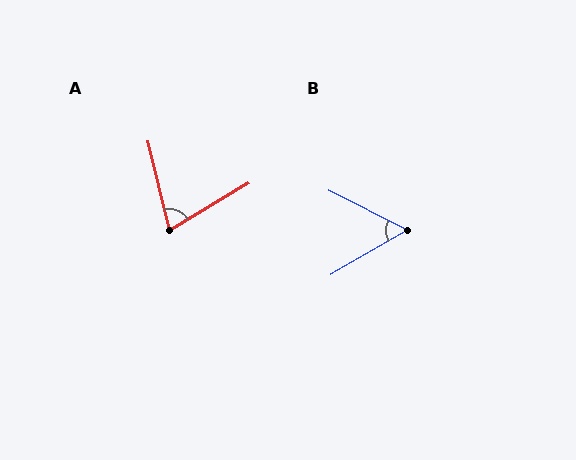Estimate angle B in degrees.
Approximately 57 degrees.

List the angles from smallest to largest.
B (57°), A (73°).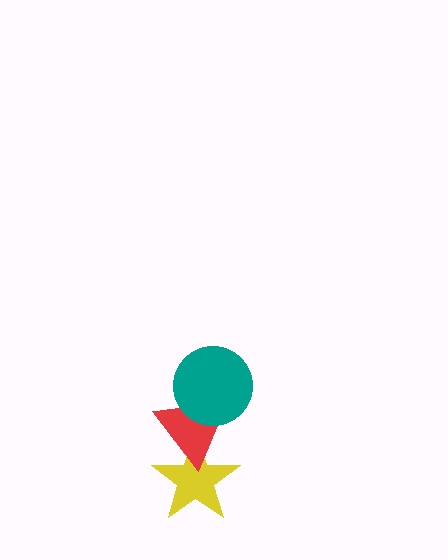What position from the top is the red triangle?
The red triangle is 2nd from the top.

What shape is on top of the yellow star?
The red triangle is on top of the yellow star.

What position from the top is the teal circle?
The teal circle is 1st from the top.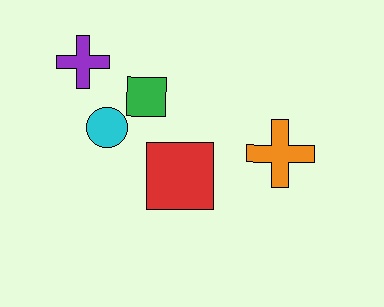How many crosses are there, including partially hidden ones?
There are 2 crosses.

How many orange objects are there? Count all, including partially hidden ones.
There is 1 orange object.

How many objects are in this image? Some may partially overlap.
There are 5 objects.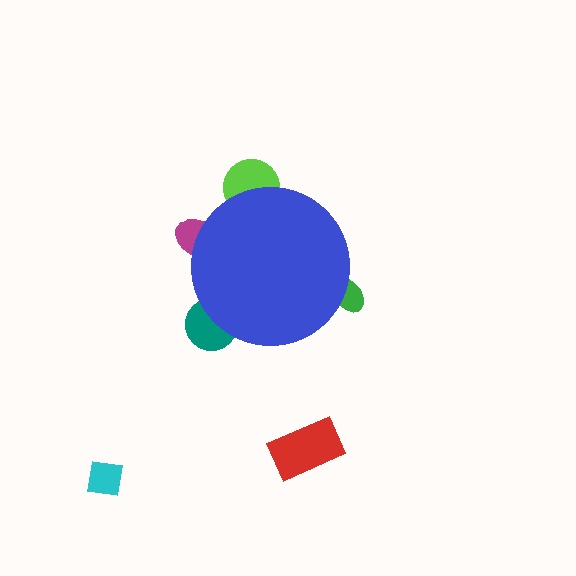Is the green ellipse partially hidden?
Yes, the green ellipse is partially hidden behind the blue circle.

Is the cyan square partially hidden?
No, the cyan square is fully visible.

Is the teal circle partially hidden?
Yes, the teal circle is partially hidden behind the blue circle.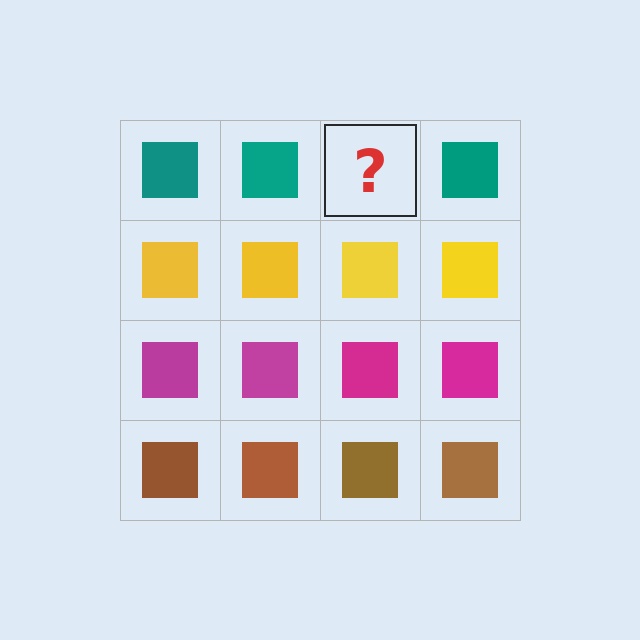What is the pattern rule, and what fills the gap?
The rule is that each row has a consistent color. The gap should be filled with a teal square.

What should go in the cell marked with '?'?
The missing cell should contain a teal square.